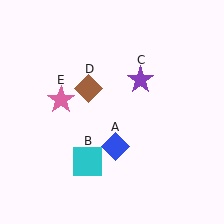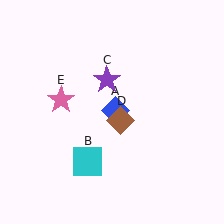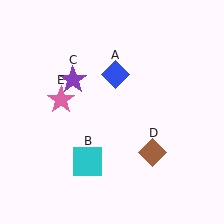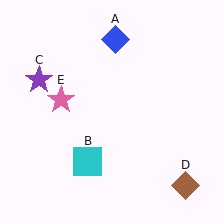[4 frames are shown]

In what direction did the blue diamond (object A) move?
The blue diamond (object A) moved up.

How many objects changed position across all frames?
3 objects changed position: blue diamond (object A), purple star (object C), brown diamond (object D).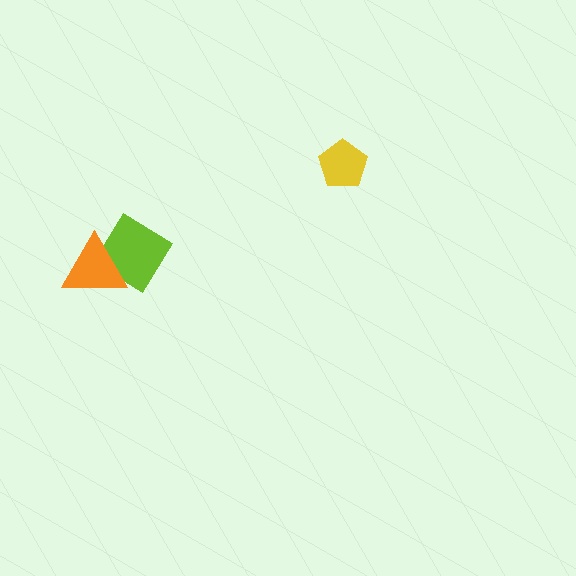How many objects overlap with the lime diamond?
1 object overlaps with the lime diamond.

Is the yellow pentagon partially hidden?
No, no other shape covers it.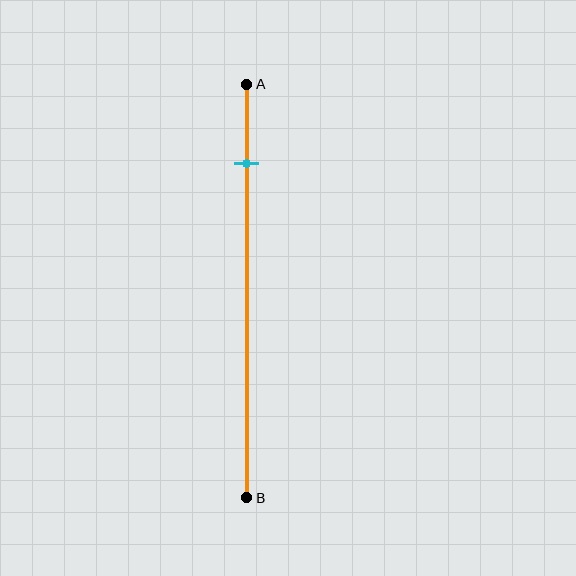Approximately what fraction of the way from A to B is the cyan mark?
The cyan mark is approximately 20% of the way from A to B.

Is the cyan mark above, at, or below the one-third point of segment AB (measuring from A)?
The cyan mark is above the one-third point of segment AB.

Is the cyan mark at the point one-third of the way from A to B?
No, the mark is at about 20% from A, not at the 33% one-third point.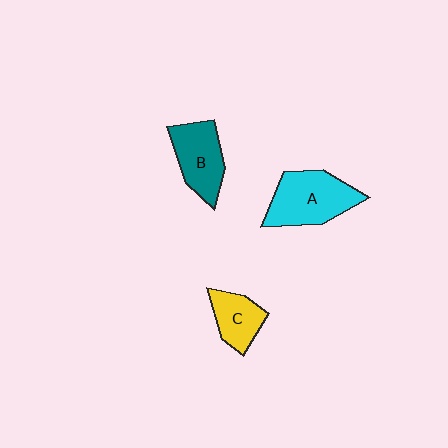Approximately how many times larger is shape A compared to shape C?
Approximately 1.7 times.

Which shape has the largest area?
Shape A (cyan).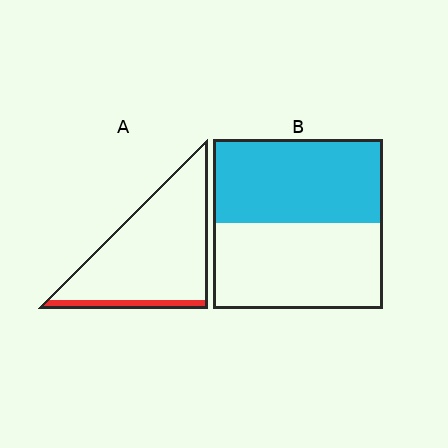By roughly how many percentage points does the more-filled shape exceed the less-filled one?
By roughly 40 percentage points (B over A).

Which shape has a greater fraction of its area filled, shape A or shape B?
Shape B.